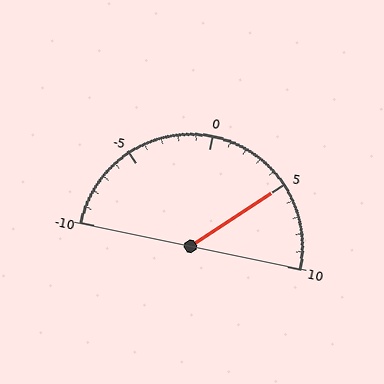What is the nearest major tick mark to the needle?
The nearest major tick mark is 5.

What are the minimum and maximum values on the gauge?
The gauge ranges from -10 to 10.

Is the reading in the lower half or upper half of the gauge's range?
The reading is in the upper half of the range (-10 to 10).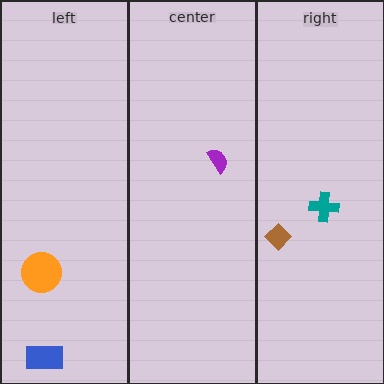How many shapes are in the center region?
1.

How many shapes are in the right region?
2.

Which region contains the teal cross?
The right region.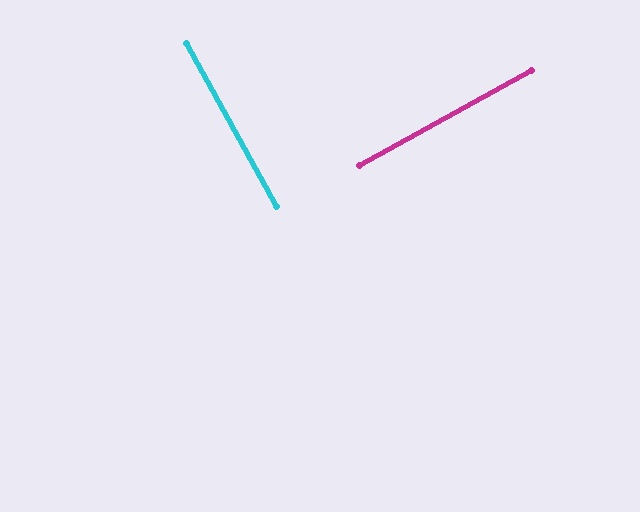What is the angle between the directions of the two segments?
Approximately 90 degrees.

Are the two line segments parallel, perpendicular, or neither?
Perpendicular — they meet at approximately 90°.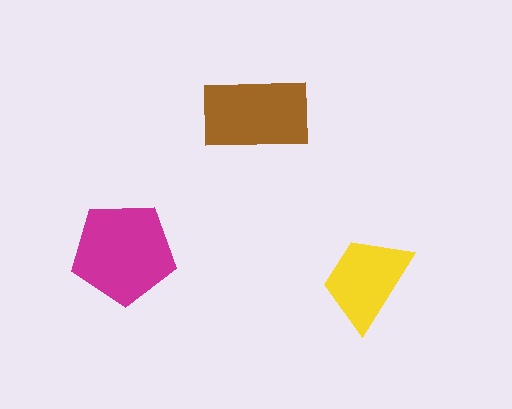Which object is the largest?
The magenta pentagon.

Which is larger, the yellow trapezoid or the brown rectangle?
The brown rectangle.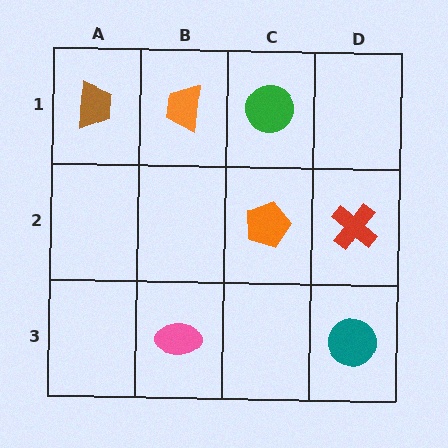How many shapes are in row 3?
2 shapes.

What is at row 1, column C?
A green circle.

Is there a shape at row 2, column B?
No, that cell is empty.